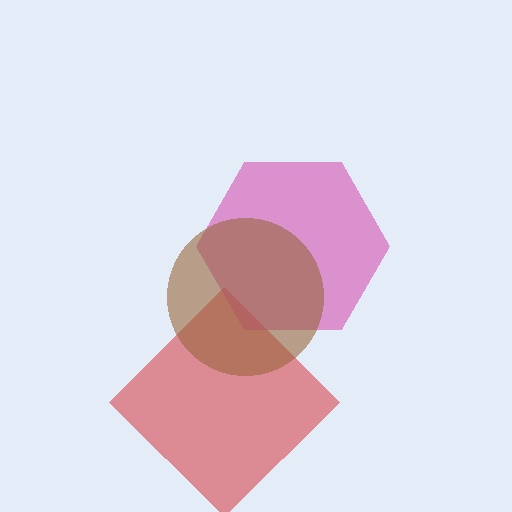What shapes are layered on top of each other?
The layered shapes are: a red diamond, a magenta hexagon, a brown circle.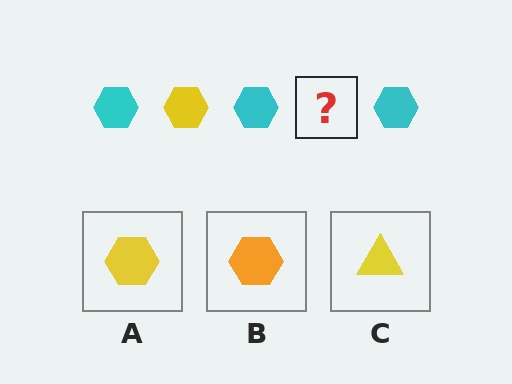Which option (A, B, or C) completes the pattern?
A.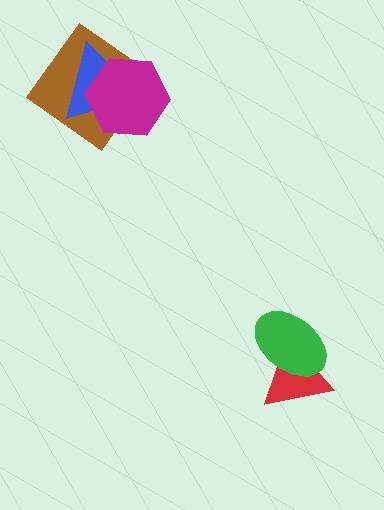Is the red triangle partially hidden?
Yes, it is partially covered by another shape.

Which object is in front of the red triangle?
The green ellipse is in front of the red triangle.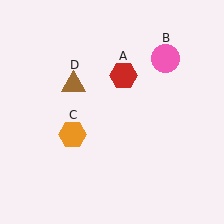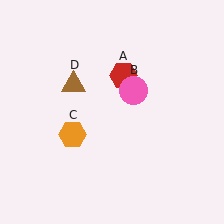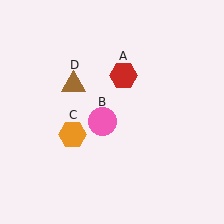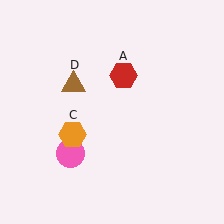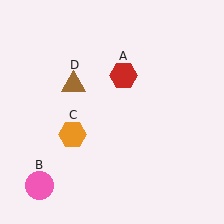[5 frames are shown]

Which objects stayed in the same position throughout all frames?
Red hexagon (object A) and orange hexagon (object C) and brown triangle (object D) remained stationary.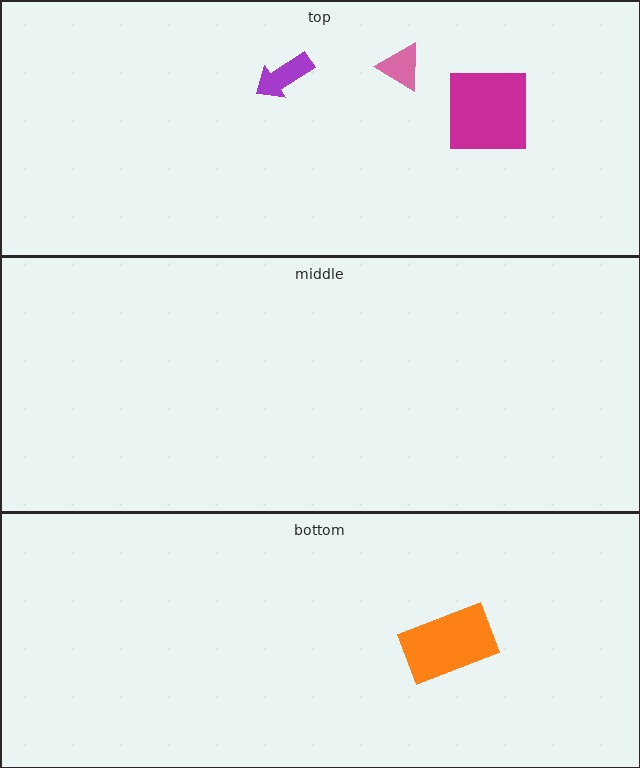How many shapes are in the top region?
3.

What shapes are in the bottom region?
The orange rectangle.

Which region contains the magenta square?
The top region.